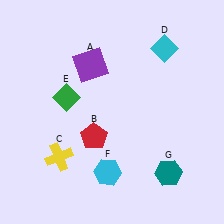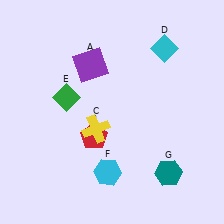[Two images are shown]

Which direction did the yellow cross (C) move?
The yellow cross (C) moved right.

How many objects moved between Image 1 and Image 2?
1 object moved between the two images.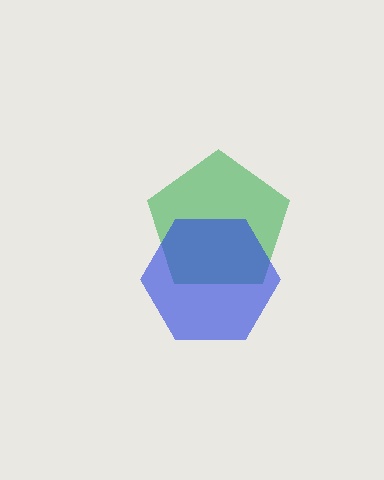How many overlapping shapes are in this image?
There are 2 overlapping shapes in the image.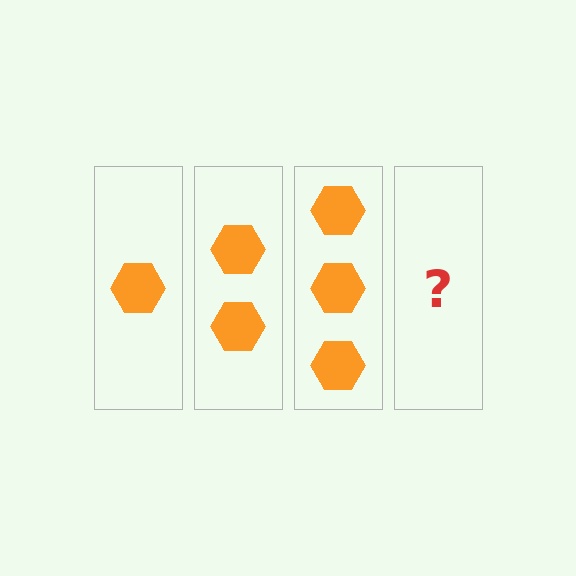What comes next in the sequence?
The next element should be 4 hexagons.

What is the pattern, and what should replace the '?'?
The pattern is that each step adds one more hexagon. The '?' should be 4 hexagons.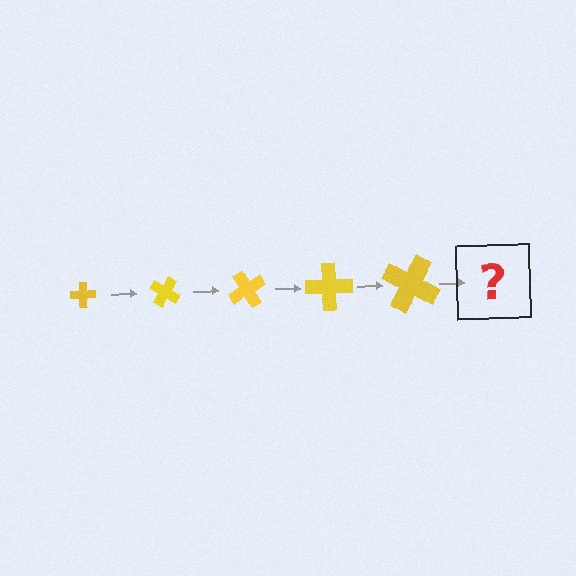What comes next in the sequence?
The next element should be a cross, larger than the previous one and rotated 150 degrees from the start.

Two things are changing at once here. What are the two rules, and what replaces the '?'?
The two rules are that the cross grows larger each step and it rotates 30 degrees each step. The '?' should be a cross, larger than the previous one and rotated 150 degrees from the start.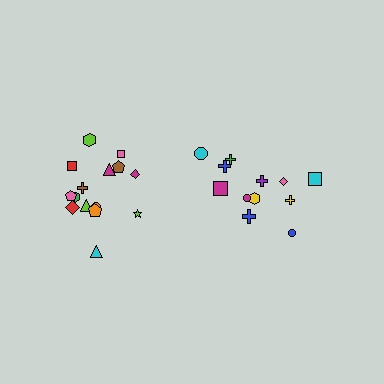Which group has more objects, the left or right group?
The left group.